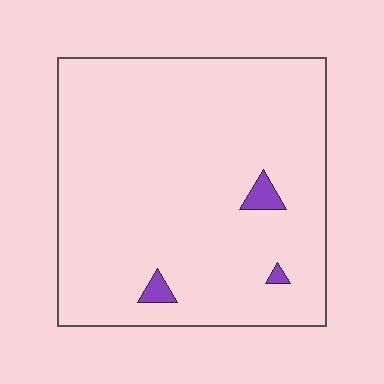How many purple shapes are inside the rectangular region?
3.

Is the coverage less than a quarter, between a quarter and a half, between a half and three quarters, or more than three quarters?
Less than a quarter.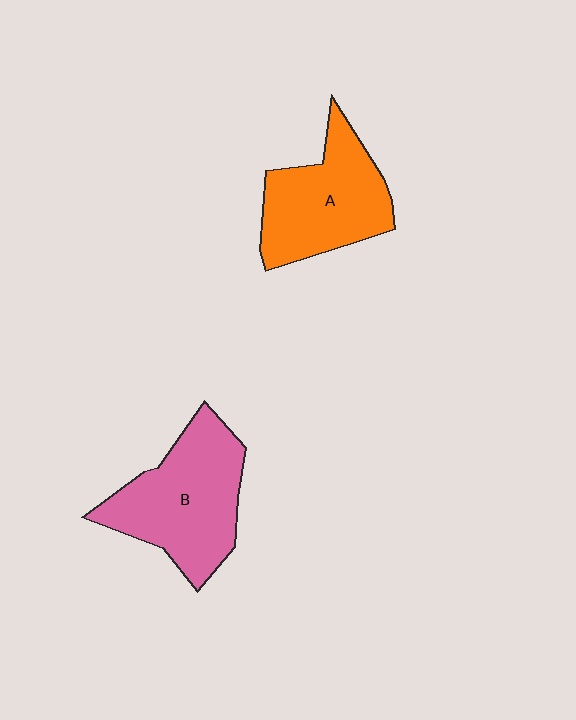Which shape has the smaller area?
Shape A (orange).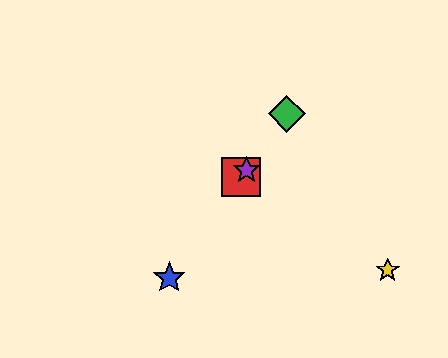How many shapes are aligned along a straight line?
4 shapes (the red square, the blue star, the green diamond, the purple star) are aligned along a straight line.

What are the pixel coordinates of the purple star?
The purple star is at (246, 170).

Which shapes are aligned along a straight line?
The red square, the blue star, the green diamond, the purple star are aligned along a straight line.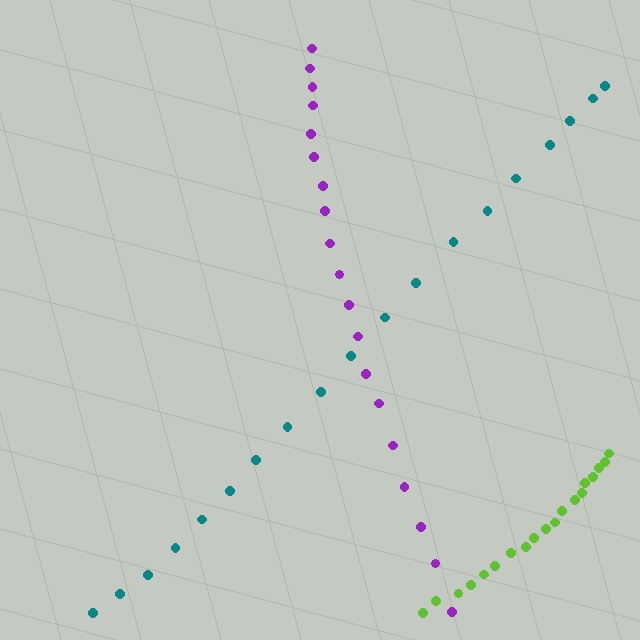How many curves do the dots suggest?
There are 3 distinct paths.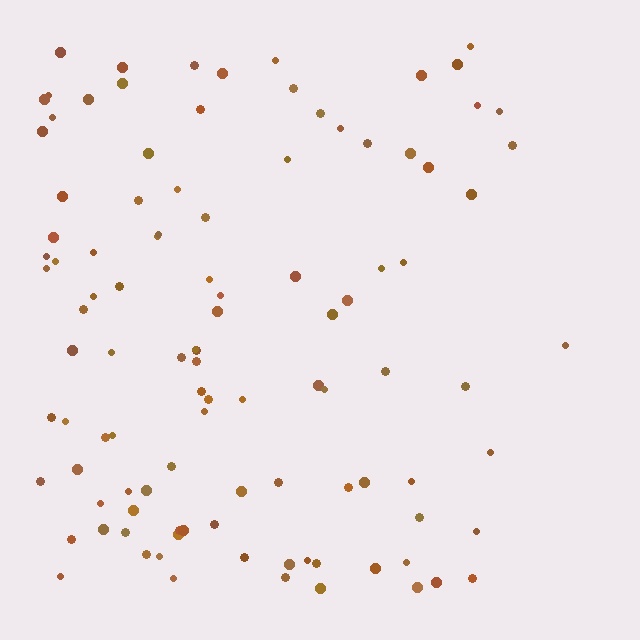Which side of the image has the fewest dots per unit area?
The right.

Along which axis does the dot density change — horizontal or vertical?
Horizontal.